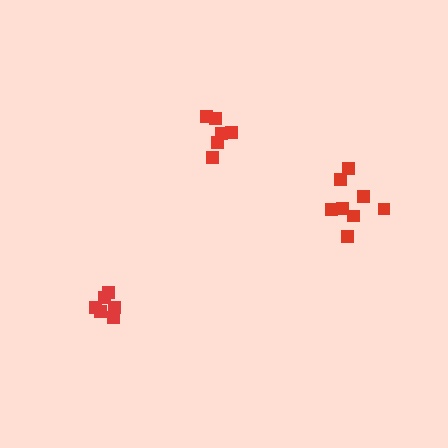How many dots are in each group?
Group 1: 6 dots, Group 2: 8 dots, Group 3: 6 dots (20 total).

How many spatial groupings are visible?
There are 3 spatial groupings.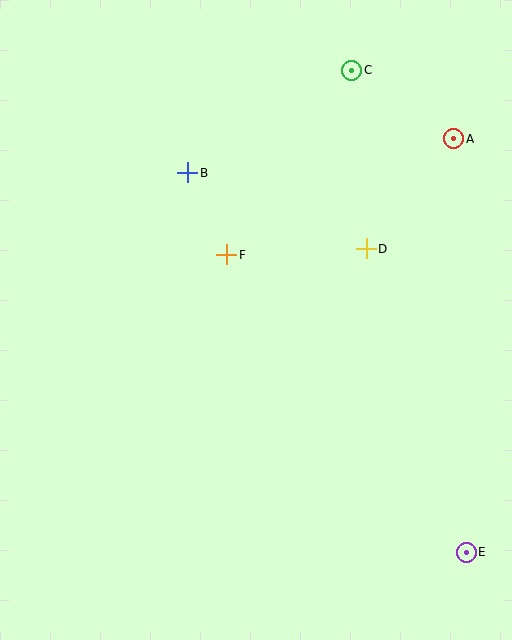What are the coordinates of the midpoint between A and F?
The midpoint between A and F is at (340, 197).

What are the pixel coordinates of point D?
Point D is at (366, 249).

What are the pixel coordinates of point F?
Point F is at (227, 255).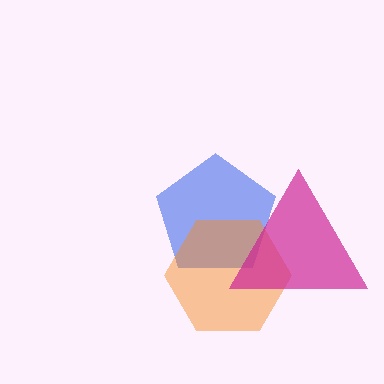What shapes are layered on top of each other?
The layered shapes are: a blue pentagon, an orange hexagon, a magenta triangle.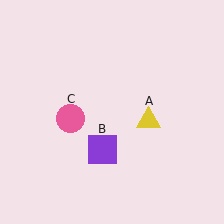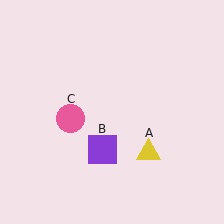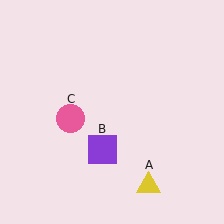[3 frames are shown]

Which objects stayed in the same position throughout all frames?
Purple square (object B) and pink circle (object C) remained stationary.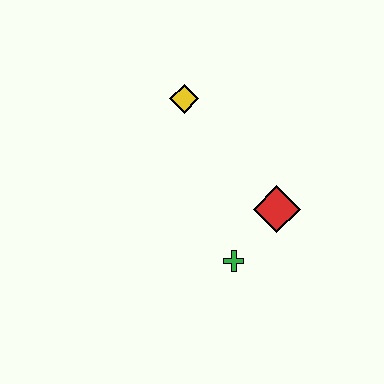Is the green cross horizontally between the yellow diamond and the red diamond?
Yes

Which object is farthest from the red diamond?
The yellow diamond is farthest from the red diamond.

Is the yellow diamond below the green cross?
No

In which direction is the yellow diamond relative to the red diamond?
The yellow diamond is above the red diamond.